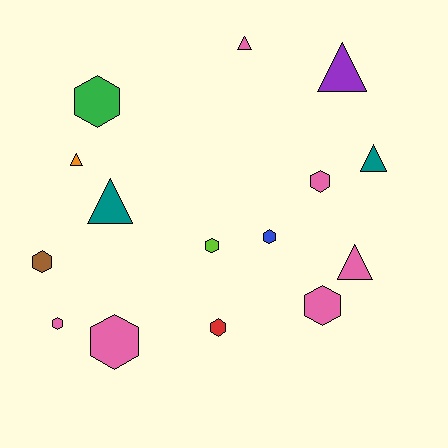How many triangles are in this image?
There are 6 triangles.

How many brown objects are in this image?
There is 1 brown object.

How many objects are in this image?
There are 15 objects.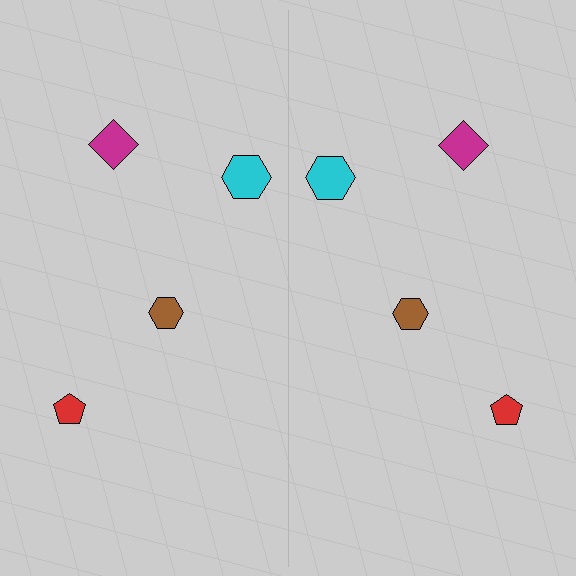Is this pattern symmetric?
Yes, this pattern has bilateral (reflection) symmetry.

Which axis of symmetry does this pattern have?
The pattern has a vertical axis of symmetry running through the center of the image.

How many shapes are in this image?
There are 8 shapes in this image.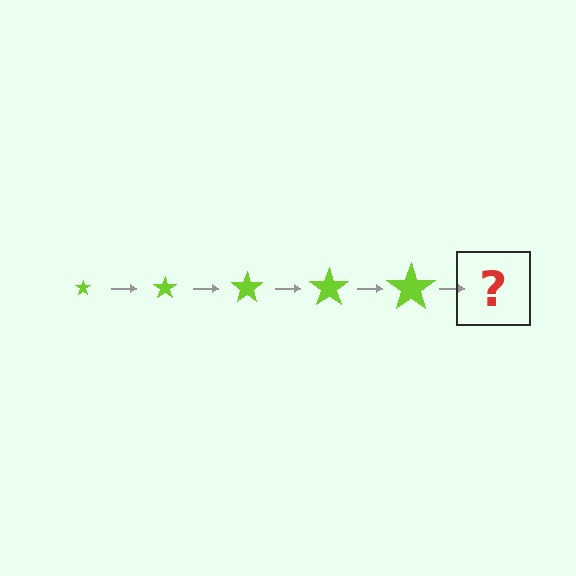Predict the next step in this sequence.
The next step is a lime star, larger than the previous one.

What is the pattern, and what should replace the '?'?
The pattern is that the star gets progressively larger each step. The '?' should be a lime star, larger than the previous one.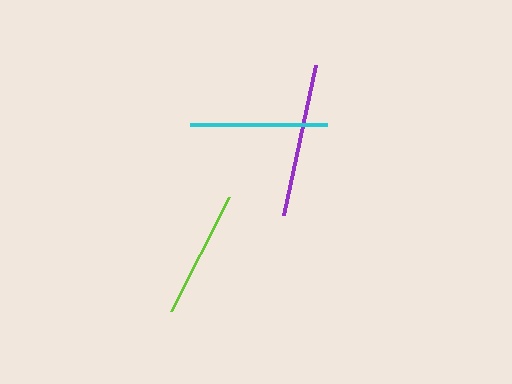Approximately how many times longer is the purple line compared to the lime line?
The purple line is approximately 1.2 times the length of the lime line.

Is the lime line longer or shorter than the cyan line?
The cyan line is longer than the lime line.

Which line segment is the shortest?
The lime line is the shortest at approximately 128 pixels.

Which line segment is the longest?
The purple line is the longest at approximately 153 pixels.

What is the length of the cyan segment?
The cyan segment is approximately 136 pixels long.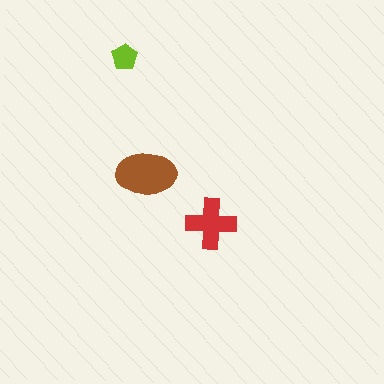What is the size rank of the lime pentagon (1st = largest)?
3rd.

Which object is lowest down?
The red cross is bottommost.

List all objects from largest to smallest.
The brown ellipse, the red cross, the lime pentagon.